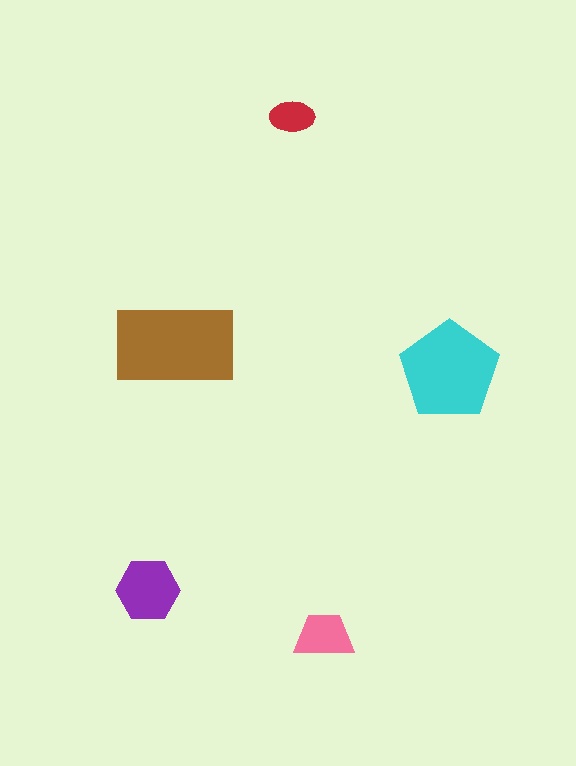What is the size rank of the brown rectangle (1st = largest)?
1st.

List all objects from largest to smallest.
The brown rectangle, the cyan pentagon, the purple hexagon, the pink trapezoid, the red ellipse.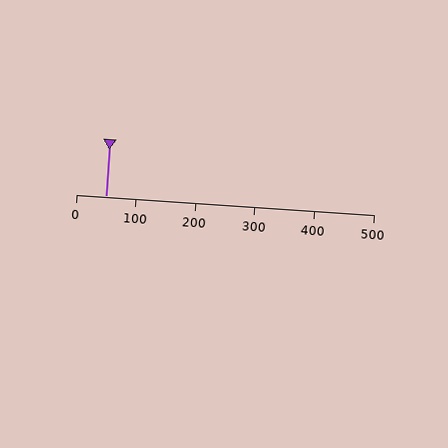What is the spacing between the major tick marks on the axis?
The major ticks are spaced 100 apart.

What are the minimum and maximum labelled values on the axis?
The axis runs from 0 to 500.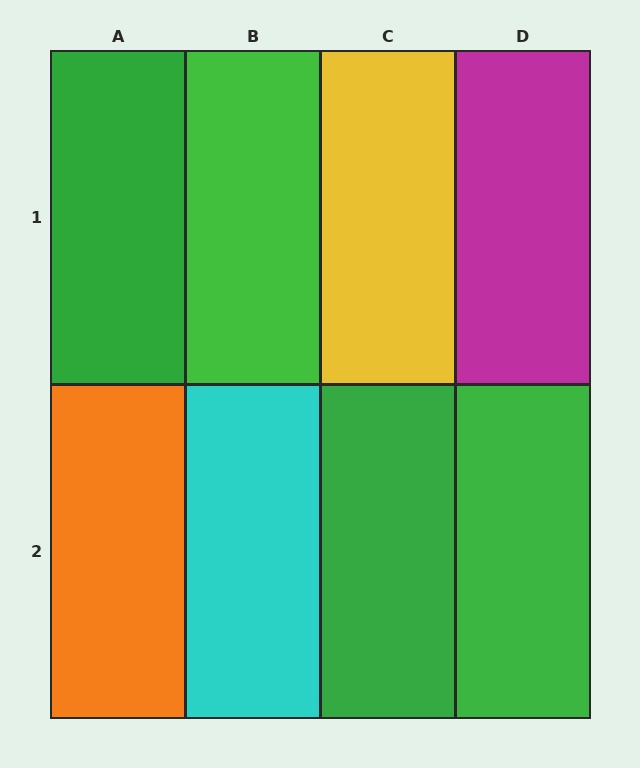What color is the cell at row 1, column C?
Yellow.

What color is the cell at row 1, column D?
Magenta.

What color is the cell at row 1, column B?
Green.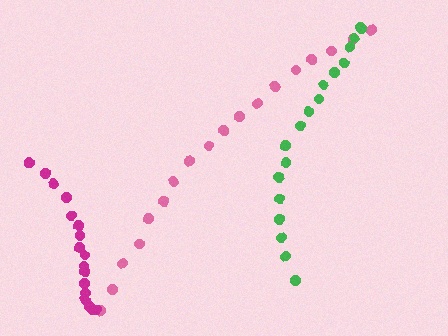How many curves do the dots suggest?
There are 3 distinct paths.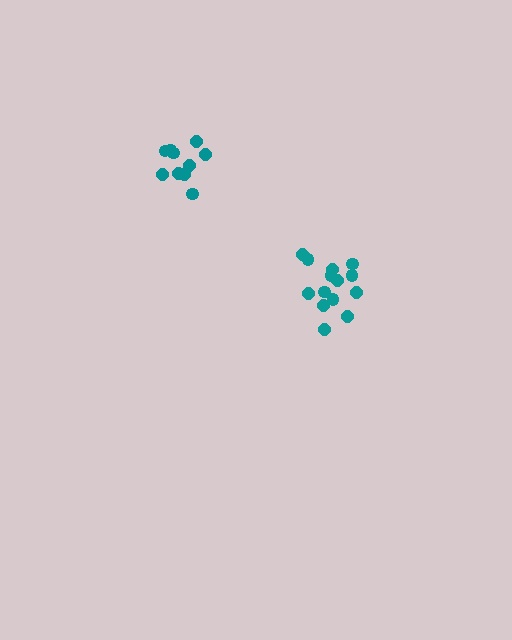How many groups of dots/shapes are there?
There are 2 groups.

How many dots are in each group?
Group 1: 14 dots, Group 2: 10 dots (24 total).